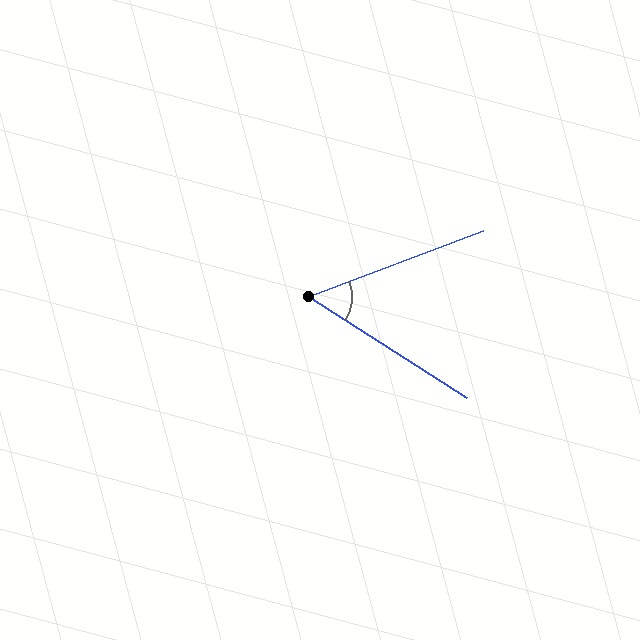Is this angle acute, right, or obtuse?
It is acute.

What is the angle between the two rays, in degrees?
Approximately 53 degrees.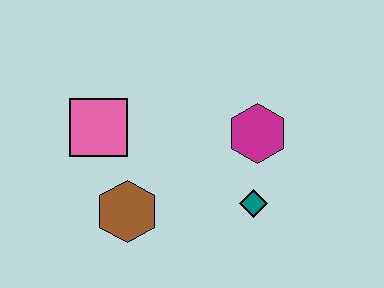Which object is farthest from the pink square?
The teal diamond is farthest from the pink square.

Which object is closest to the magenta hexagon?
The teal diamond is closest to the magenta hexagon.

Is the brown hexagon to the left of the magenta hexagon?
Yes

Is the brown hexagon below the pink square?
Yes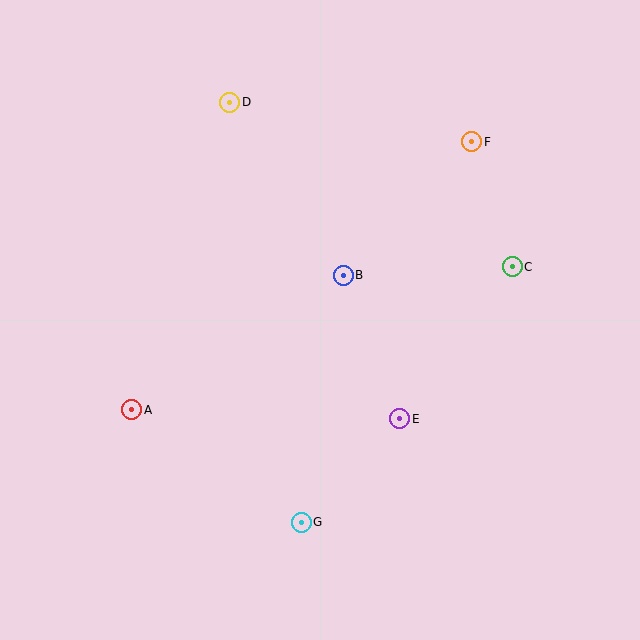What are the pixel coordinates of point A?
Point A is at (132, 410).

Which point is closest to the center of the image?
Point B at (343, 275) is closest to the center.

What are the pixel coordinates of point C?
Point C is at (512, 267).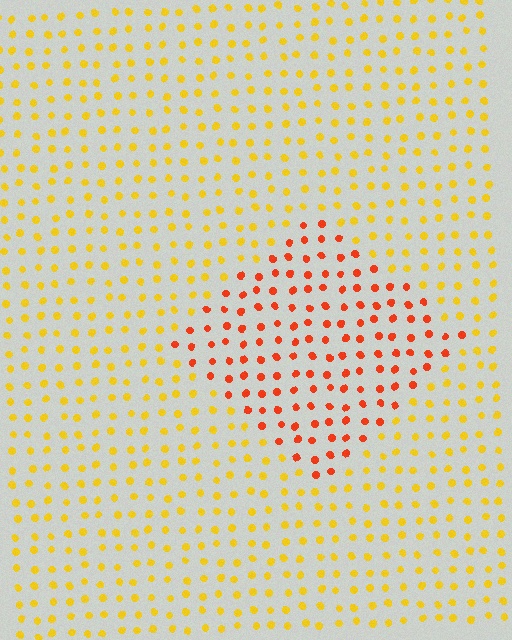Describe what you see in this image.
The image is filled with small yellow elements in a uniform arrangement. A diamond-shaped region is visible where the elements are tinted to a slightly different hue, forming a subtle color boundary.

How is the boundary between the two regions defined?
The boundary is defined purely by a slight shift in hue (about 40 degrees). Spacing, size, and orientation are identical on both sides.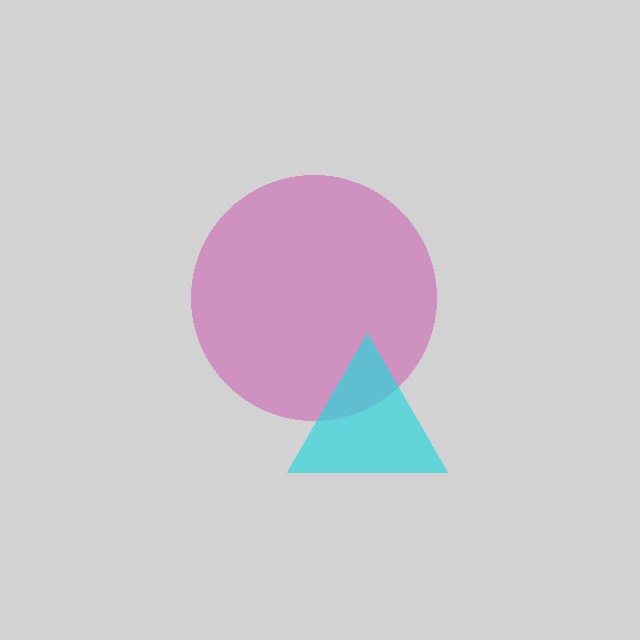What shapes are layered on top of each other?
The layered shapes are: a magenta circle, a cyan triangle.